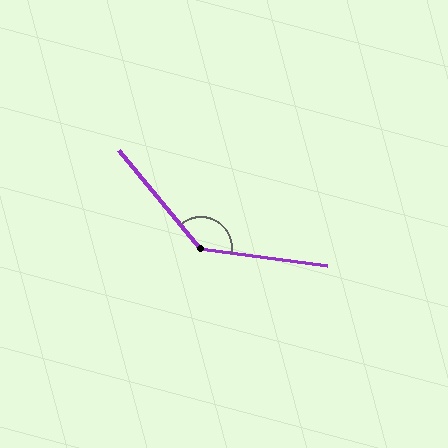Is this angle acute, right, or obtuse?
It is obtuse.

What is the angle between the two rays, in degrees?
Approximately 137 degrees.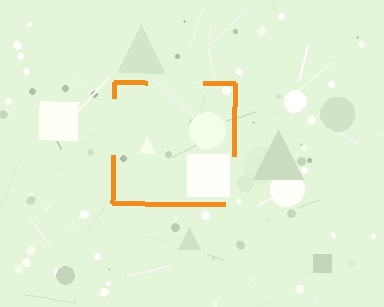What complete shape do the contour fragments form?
The contour fragments form a square.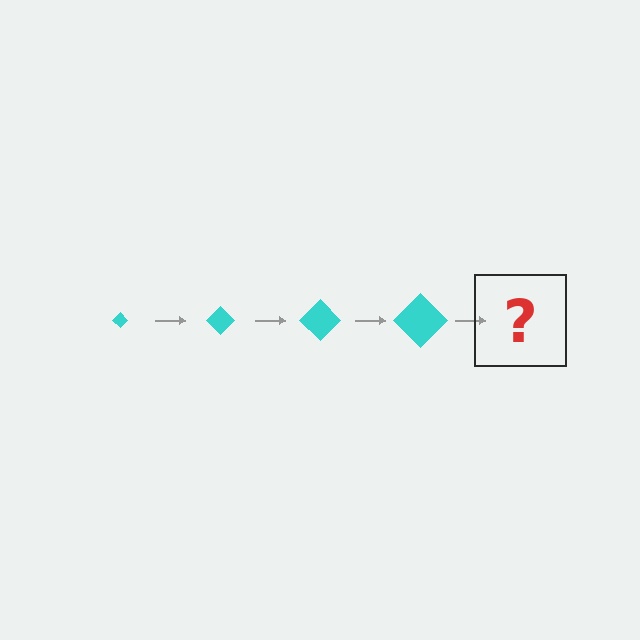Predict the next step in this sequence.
The next step is a cyan diamond, larger than the previous one.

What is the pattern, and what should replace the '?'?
The pattern is that the diamond gets progressively larger each step. The '?' should be a cyan diamond, larger than the previous one.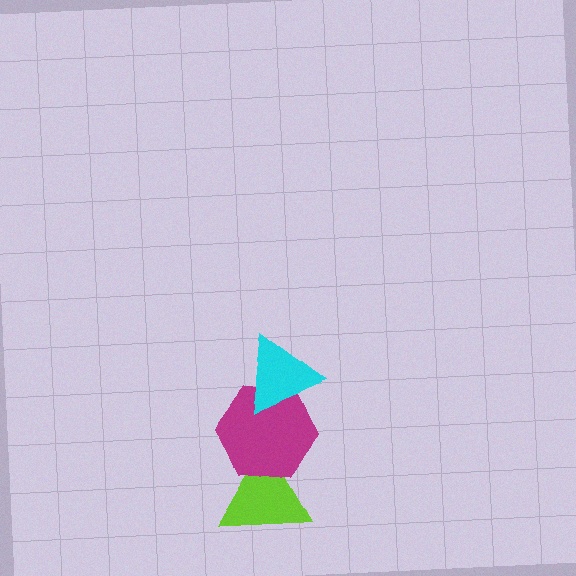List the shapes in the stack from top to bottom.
From top to bottom: the cyan triangle, the magenta hexagon, the lime triangle.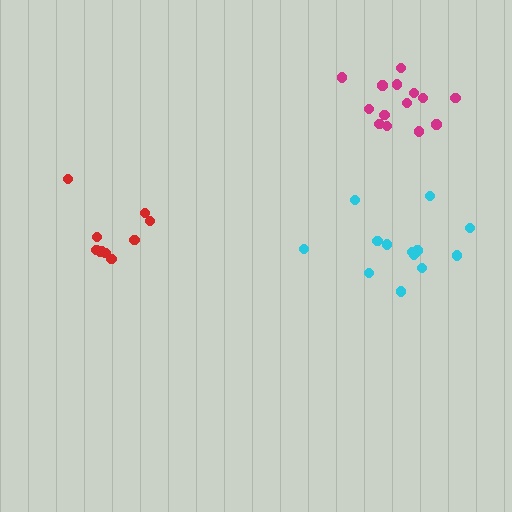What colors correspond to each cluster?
The clusters are colored: red, magenta, cyan.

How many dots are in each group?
Group 1: 10 dots, Group 2: 14 dots, Group 3: 13 dots (37 total).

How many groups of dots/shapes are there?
There are 3 groups.